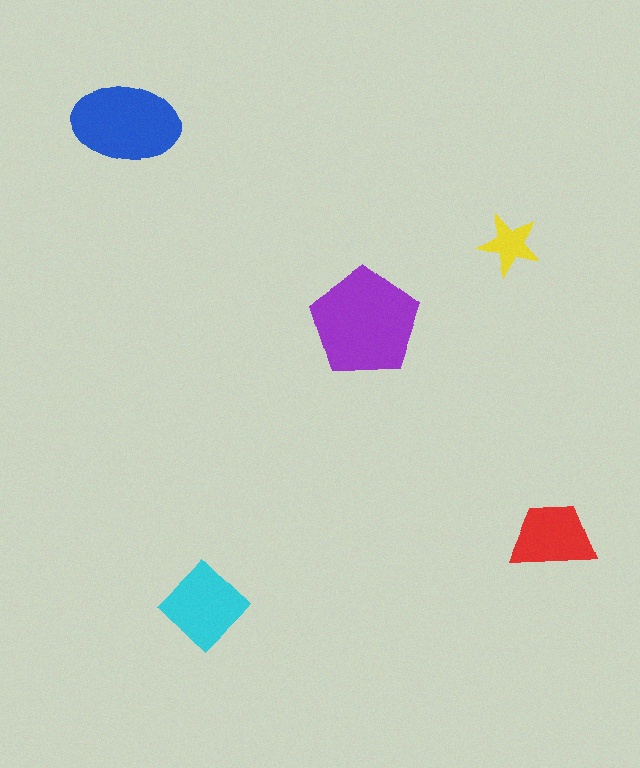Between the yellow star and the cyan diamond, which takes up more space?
The cyan diamond.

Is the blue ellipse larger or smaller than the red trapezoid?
Larger.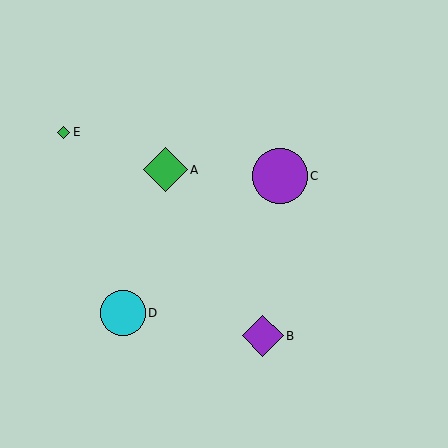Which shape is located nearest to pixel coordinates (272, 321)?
The purple diamond (labeled B) at (263, 336) is nearest to that location.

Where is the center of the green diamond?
The center of the green diamond is at (165, 170).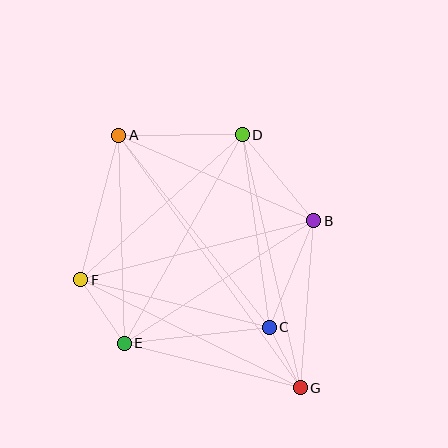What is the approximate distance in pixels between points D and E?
The distance between D and E is approximately 240 pixels.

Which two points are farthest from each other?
Points A and G are farthest from each other.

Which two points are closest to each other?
Points C and G are closest to each other.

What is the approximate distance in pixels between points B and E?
The distance between B and E is approximately 226 pixels.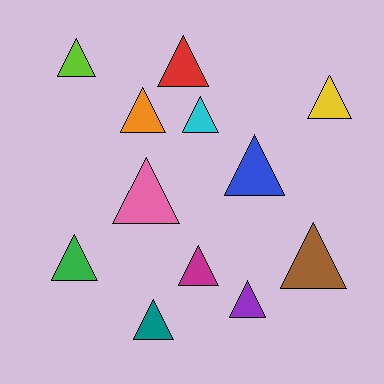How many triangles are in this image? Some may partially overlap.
There are 12 triangles.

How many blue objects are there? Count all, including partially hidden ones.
There is 1 blue object.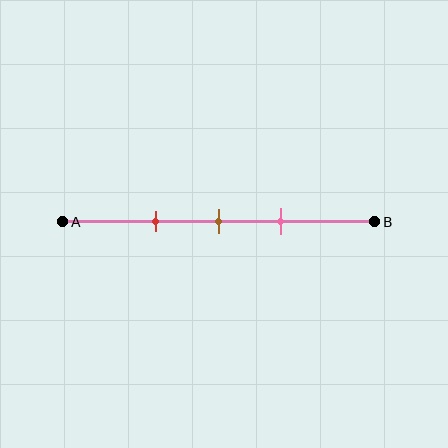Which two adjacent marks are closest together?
The brown and pink marks are the closest adjacent pair.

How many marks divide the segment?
There are 3 marks dividing the segment.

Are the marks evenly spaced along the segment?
Yes, the marks are approximately evenly spaced.